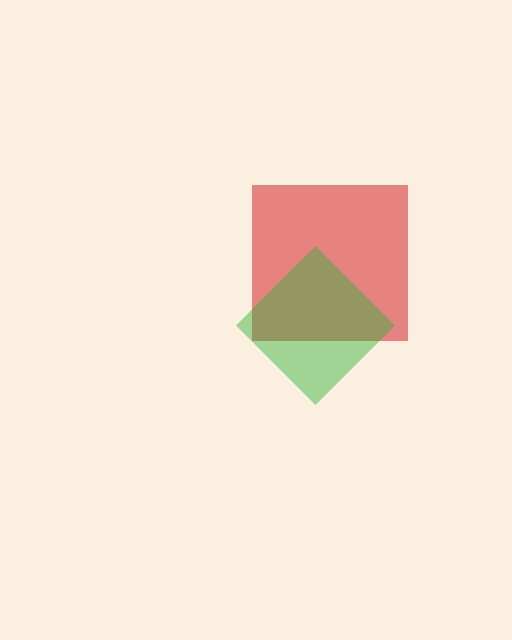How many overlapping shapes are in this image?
There are 2 overlapping shapes in the image.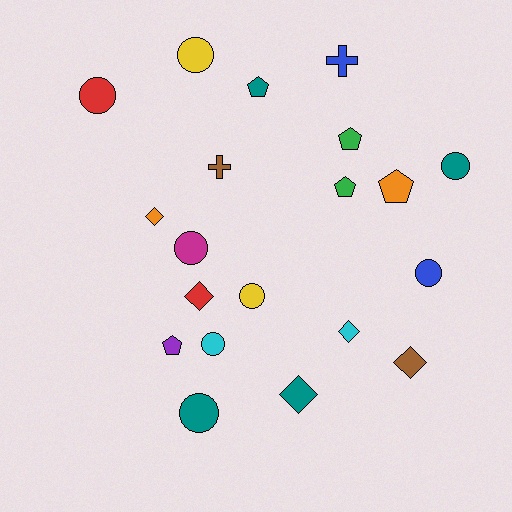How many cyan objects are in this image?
There are 2 cyan objects.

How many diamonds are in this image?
There are 5 diamonds.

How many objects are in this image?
There are 20 objects.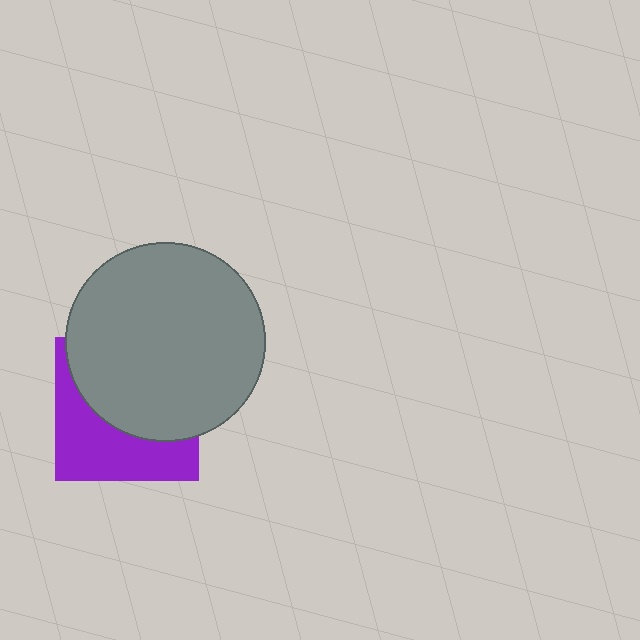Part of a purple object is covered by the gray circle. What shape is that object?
It is a square.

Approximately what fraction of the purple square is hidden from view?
Roughly 57% of the purple square is hidden behind the gray circle.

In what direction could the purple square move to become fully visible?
The purple square could move down. That would shift it out from behind the gray circle entirely.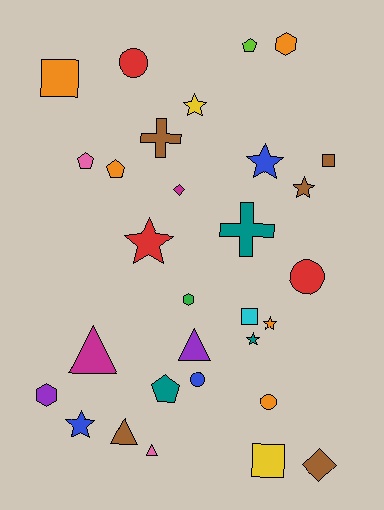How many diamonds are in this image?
There are 2 diamonds.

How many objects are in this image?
There are 30 objects.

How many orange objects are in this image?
There are 5 orange objects.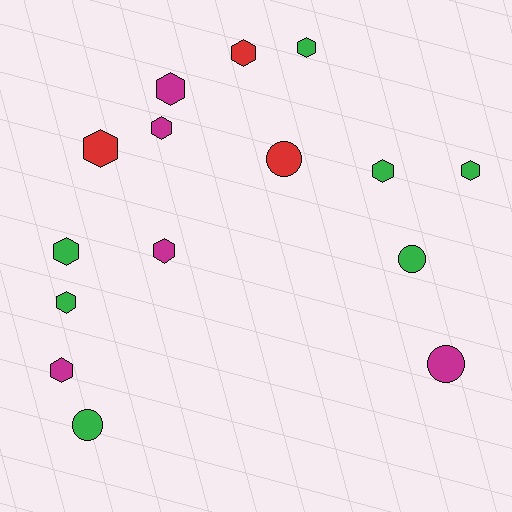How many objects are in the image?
There are 15 objects.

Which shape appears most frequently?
Hexagon, with 11 objects.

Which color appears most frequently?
Green, with 7 objects.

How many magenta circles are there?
There is 1 magenta circle.